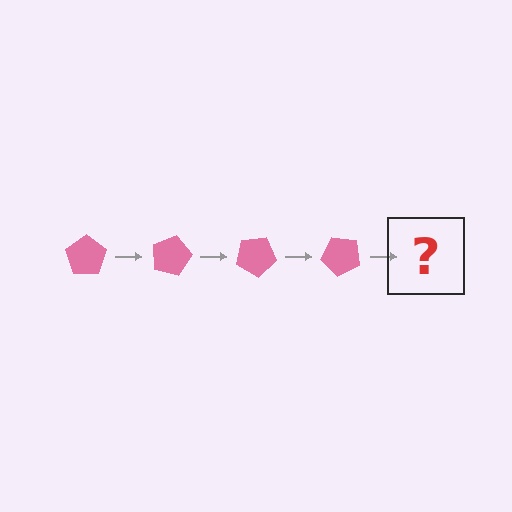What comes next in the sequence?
The next element should be a pink pentagon rotated 60 degrees.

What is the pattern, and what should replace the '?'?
The pattern is that the pentagon rotates 15 degrees each step. The '?' should be a pink pentagon rotated 60 degrees.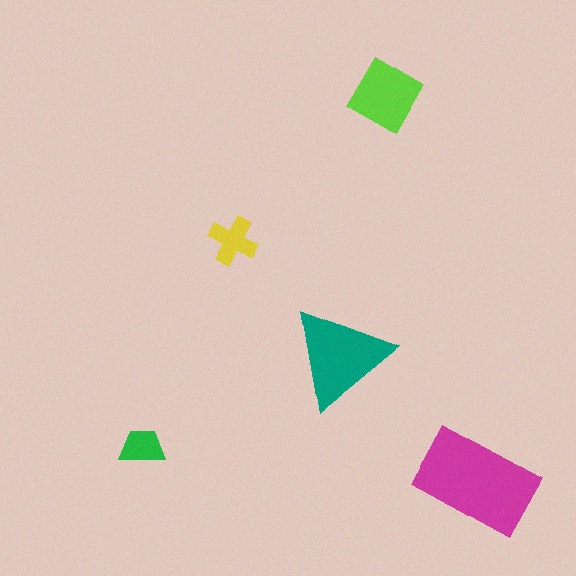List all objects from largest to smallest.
The magenta rectangle, the teal triangle, the lime diamond, the yellow cross, the green trapezoid.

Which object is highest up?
The lime diamond is topmost.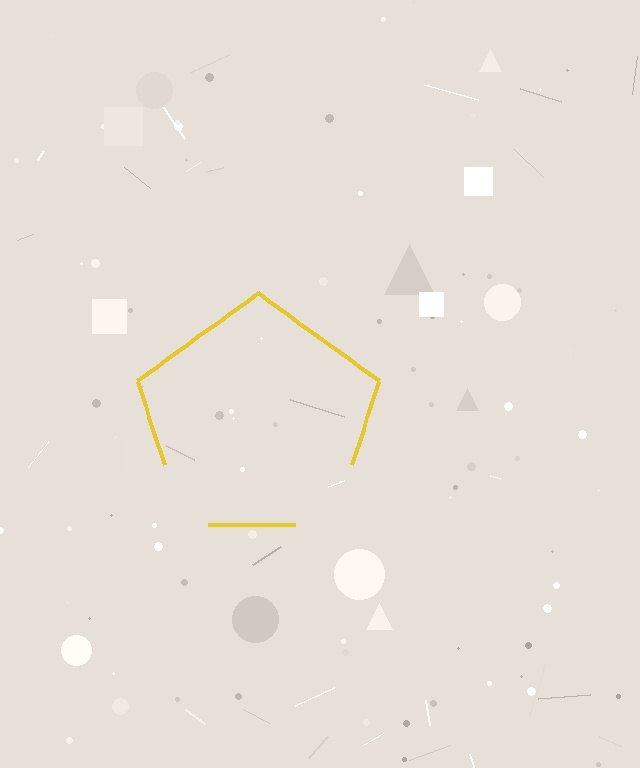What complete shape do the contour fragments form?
The contour fragments form a pentagon.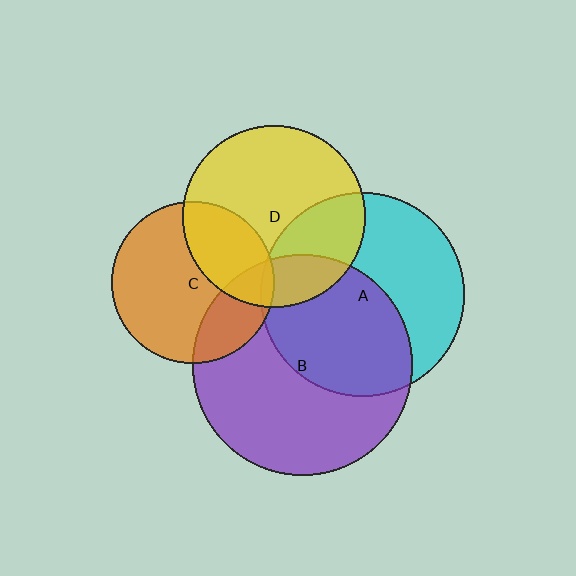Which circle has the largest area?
Circle B (purple).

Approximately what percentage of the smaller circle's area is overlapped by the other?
Approximately 25%.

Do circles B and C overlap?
Yes.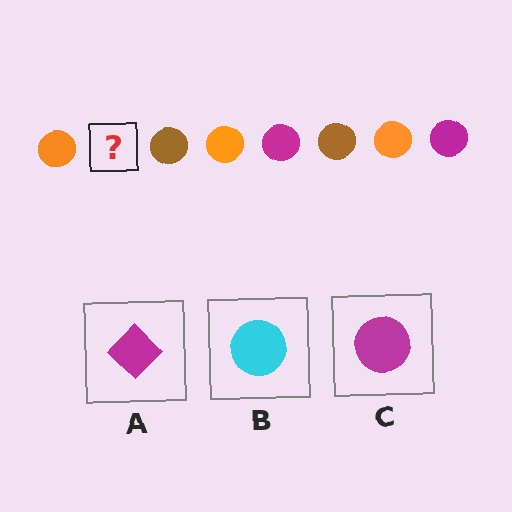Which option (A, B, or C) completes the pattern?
C.